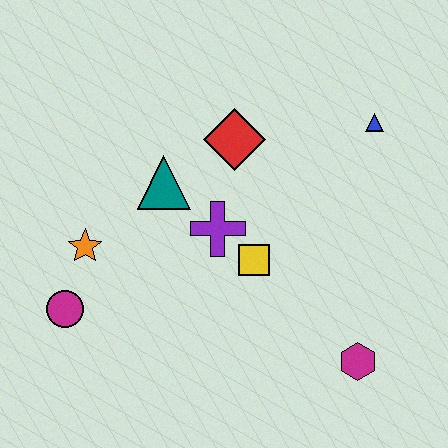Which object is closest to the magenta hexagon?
The yellow square is closest to the magenta hexagon.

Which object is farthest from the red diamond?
The magenta hexagon is farthest from the red diamond.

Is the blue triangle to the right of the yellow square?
Yes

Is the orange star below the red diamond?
Yes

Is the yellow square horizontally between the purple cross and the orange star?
No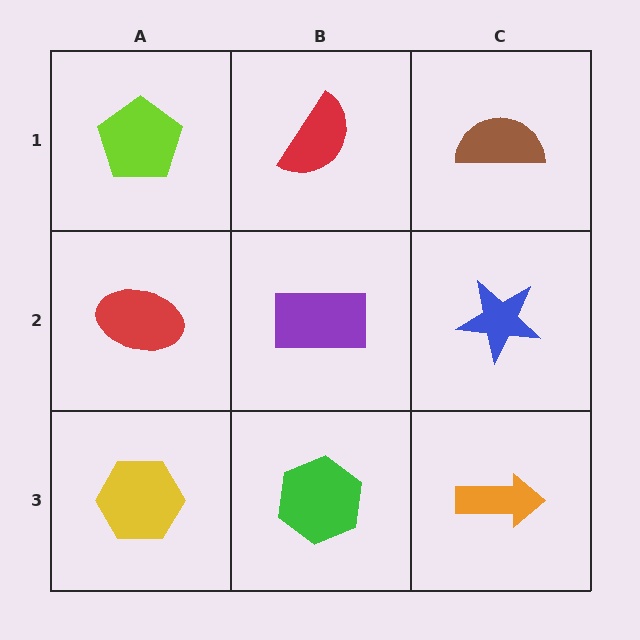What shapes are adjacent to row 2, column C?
A brown semicircle (row 1, column C), an orange arrow (row 3, column C), a purple rectangle (row 2, column B).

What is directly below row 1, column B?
A purple rectangle.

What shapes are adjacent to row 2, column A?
A lime pentagon (row 1, column A), a yellow hexagon (row 3, column A), a purple rectangle (row 2, column B).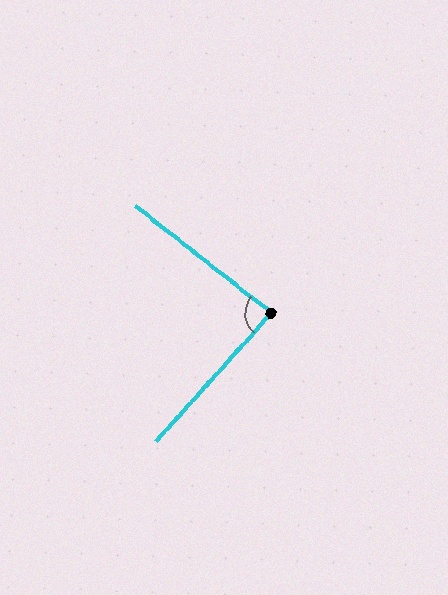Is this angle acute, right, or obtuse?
It is approximately a right angle.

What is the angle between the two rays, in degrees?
Approximately 86 degrees.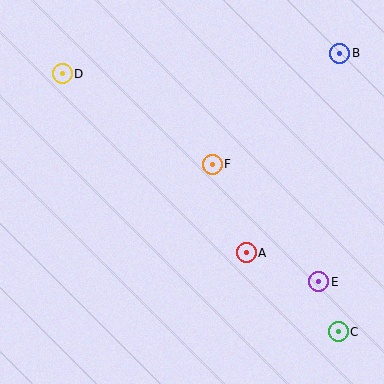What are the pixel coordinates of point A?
Point A is at (246, 253).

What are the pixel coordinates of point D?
Point D is at (62, 74).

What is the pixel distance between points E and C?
The distance between E and C is 54 pixels.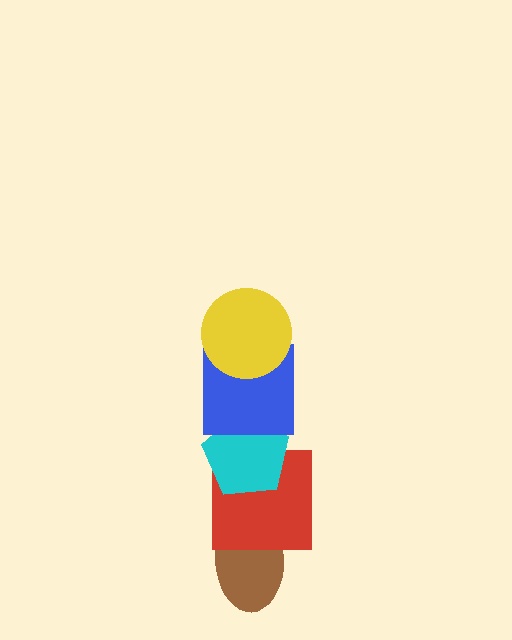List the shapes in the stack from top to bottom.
From top to bottom: the yellow circle, the blue square, the cyan pentagon, the red square, the brown ellipse.